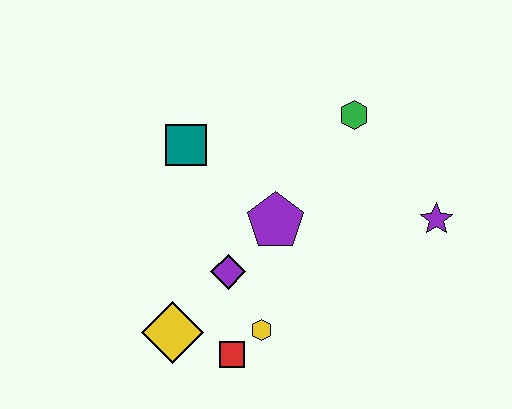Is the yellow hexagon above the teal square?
No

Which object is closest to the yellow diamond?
The red square is closest to the yellow diamond.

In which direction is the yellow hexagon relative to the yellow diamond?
The yellow hexagon is to the right of the yellow diamond.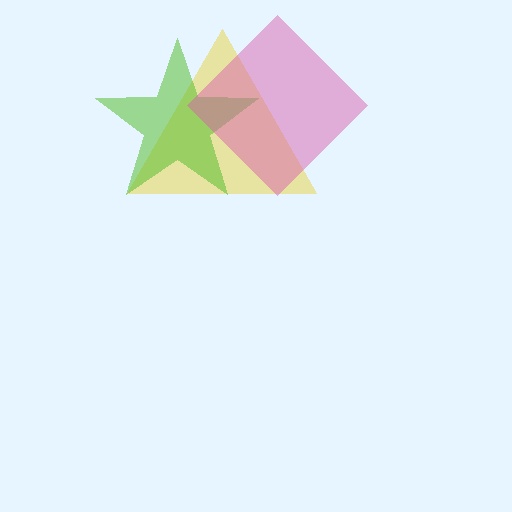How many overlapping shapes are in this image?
There are 3 overlapping shapes in the image.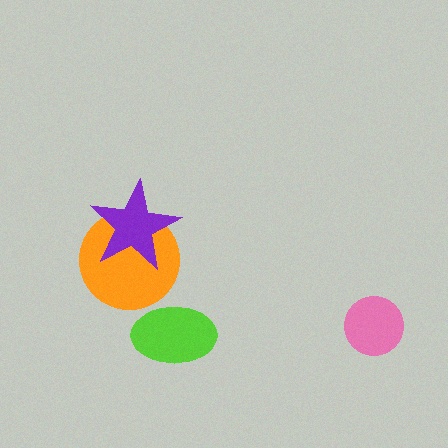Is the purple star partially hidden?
No, no other shape covers it.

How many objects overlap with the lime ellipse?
0 objects overlap with the lime ellipse.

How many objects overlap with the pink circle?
0 objects overlap with the pink circle.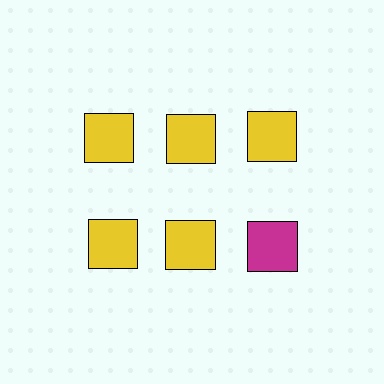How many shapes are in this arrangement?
There are 6 shapes arranged in a grid pattern.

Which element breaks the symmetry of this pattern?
The magenta square in the second row, center column breaks the symmetry. All other shapes are yellow squares.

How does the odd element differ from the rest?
It has a different color: magenta instead of yellow.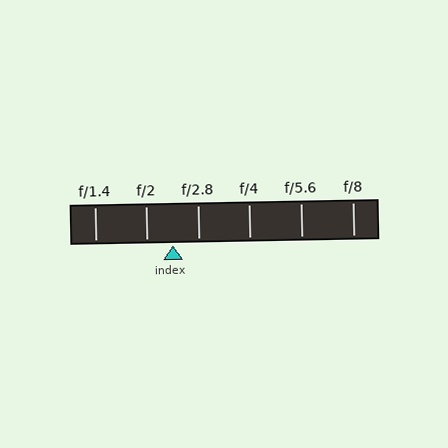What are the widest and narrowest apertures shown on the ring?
The widest aperture shown is f/1.4 and the narrowest is f/8.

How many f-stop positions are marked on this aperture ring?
There are 6 f-stop positions marked.